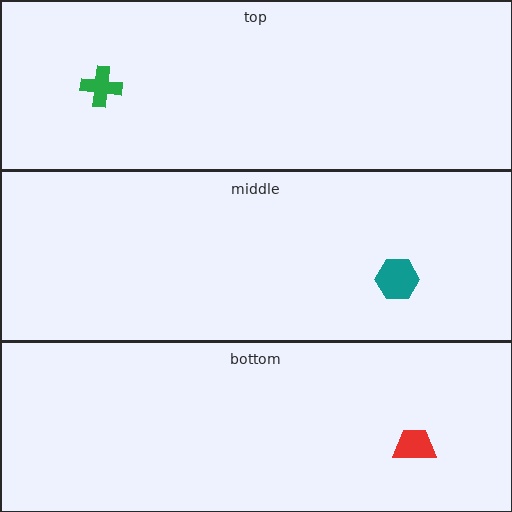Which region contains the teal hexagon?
The middle region.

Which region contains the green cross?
The top region.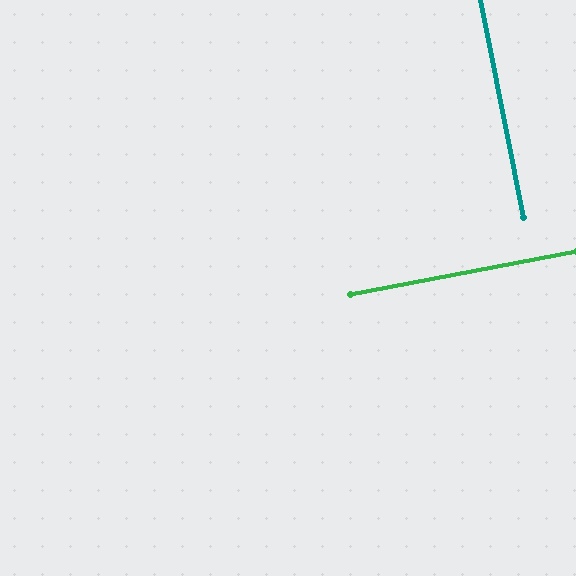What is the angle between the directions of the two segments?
Approximately 90 degrees.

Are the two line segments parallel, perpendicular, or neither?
Perpendicular — they meet at approximately 90°.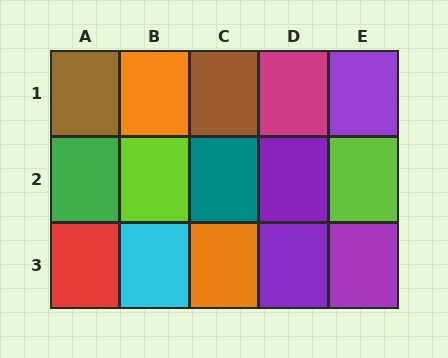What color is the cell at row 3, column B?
Cyan.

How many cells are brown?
2 cells are brown.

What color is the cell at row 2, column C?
Teal.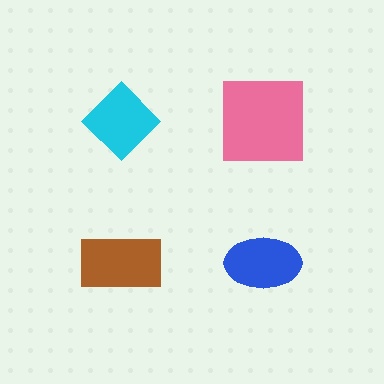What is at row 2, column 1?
A brown rectangle.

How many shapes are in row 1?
2 shapes.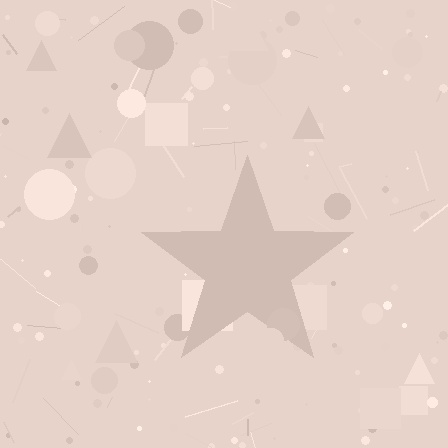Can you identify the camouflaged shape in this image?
The camouflaged shape is a star.